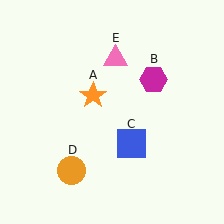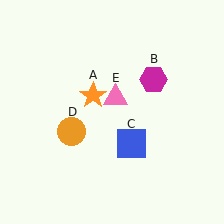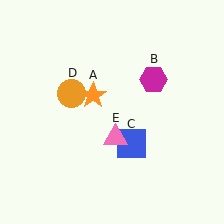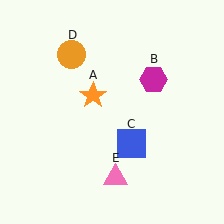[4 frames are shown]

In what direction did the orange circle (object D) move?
The orange circle (object D) moved up.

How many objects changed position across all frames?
2 objects changed position: orange circle (object D), pink triangle (object E).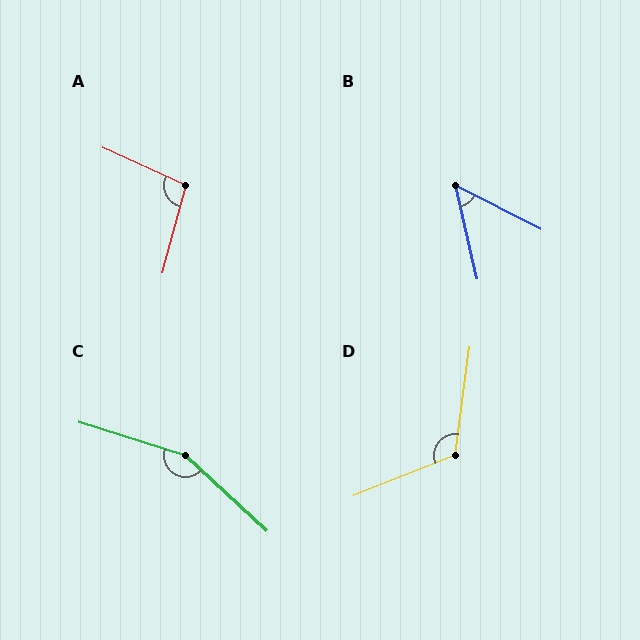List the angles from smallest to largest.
B (50°), A (99°), D (119°), C (155°).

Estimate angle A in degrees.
Approximately 99 degrees.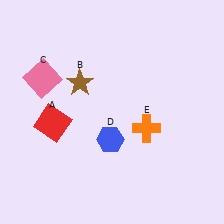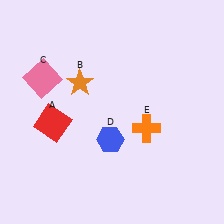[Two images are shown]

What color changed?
The star (B) changed from brown in Image 1 to orange in Image 2.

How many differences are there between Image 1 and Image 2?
There is 1 difference between the two images.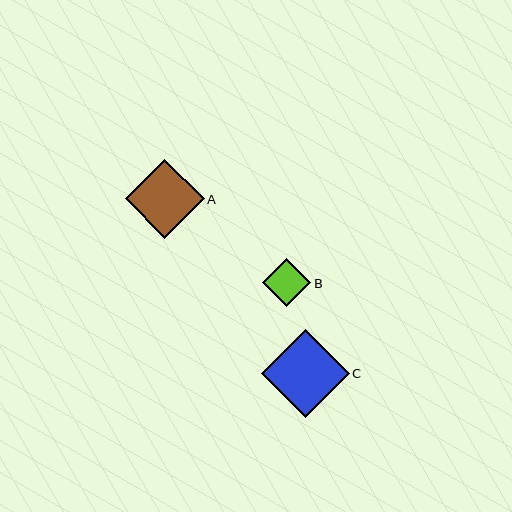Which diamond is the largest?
Diamond C is the largest with a size of approximately 88 pixels.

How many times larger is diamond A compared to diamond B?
Diamond A is approximately 1.7 times the size of diamond B.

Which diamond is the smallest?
Diamond B is the smallest with a size of approximately 48 pixels.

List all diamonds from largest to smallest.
From largest to smallest: C, A, B.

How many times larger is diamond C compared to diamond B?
Diamond C is approximately 1.9 times the size of diamond B.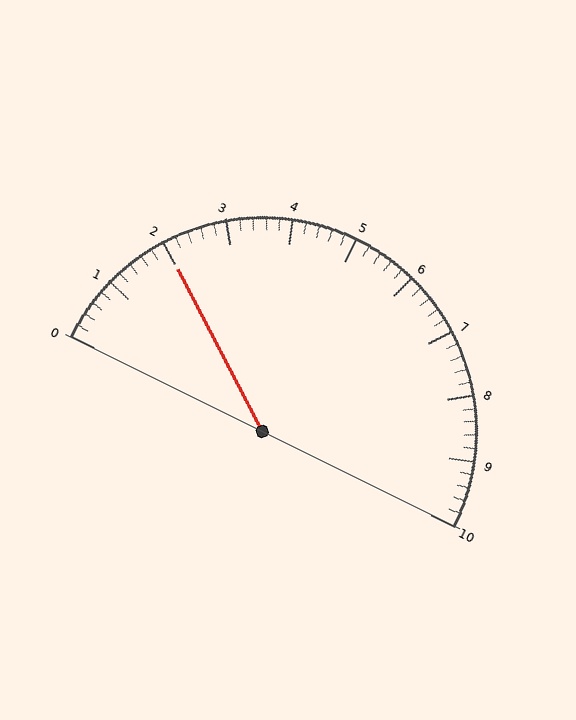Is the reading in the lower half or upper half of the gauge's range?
The reading is in the lower half of the range (0 to 10).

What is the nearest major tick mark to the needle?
The nearest major tick mark is 2.